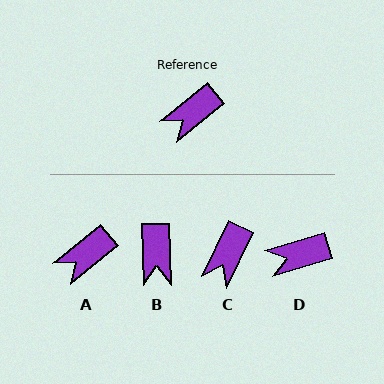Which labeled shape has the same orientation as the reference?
A.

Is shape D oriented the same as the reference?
No, it is off by about 22 degrees.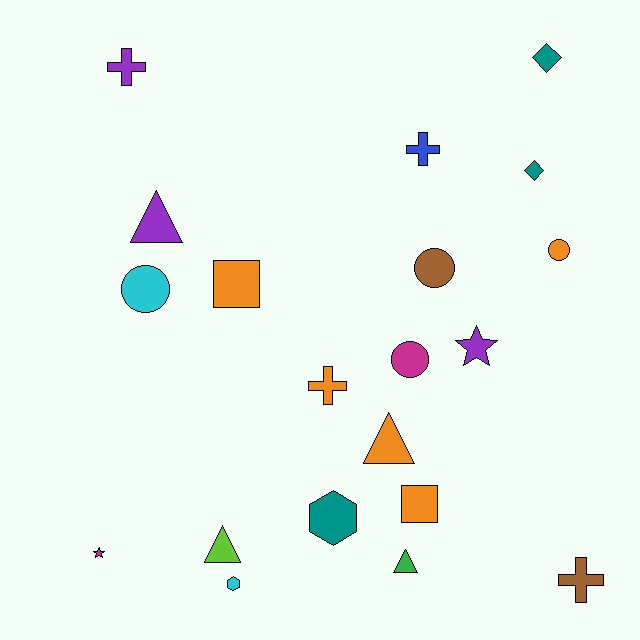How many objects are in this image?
There are 20 objects.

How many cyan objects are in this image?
There are 2 cyan objects.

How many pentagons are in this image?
There are no pentagons.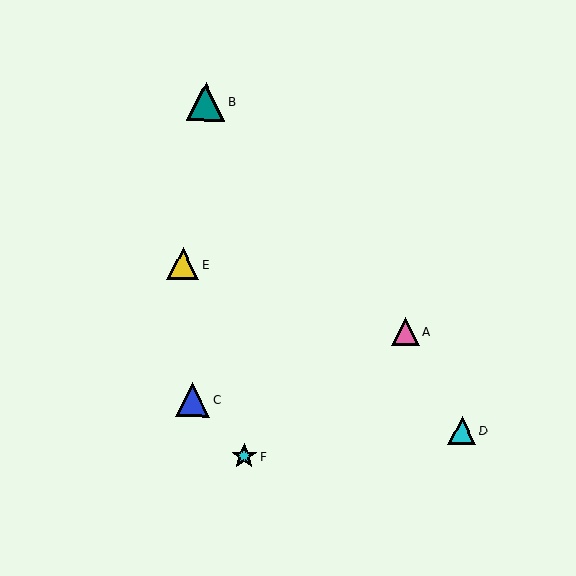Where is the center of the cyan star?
The center of the cyan star is at (244, 456).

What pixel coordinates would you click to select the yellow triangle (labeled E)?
Click at (183, 264) to select the yellow triangle E.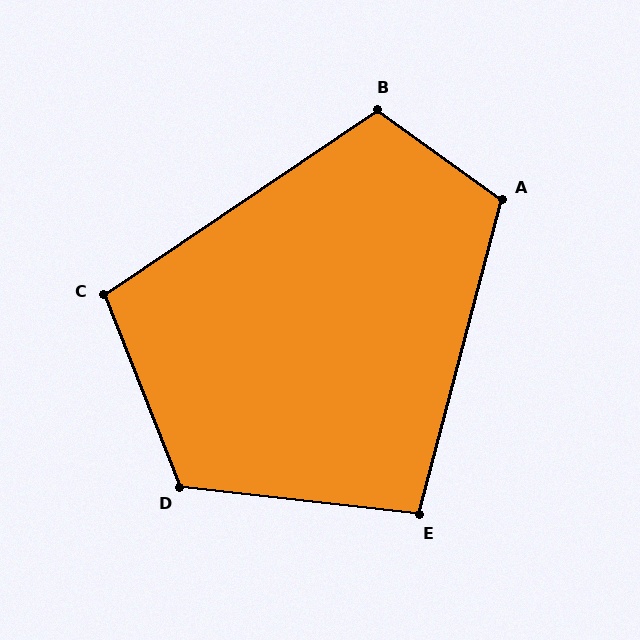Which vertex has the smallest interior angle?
E, at approximately 98 degrees.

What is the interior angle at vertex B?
Approximately 110 degrees (obtuse).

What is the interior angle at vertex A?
Approximately 111 degrees (obtuse).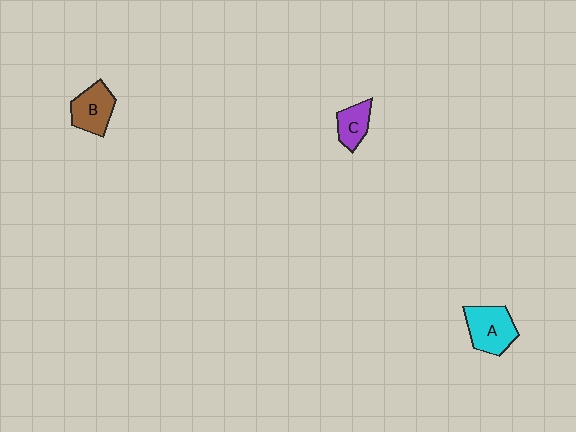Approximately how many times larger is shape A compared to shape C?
Approximately 1.6 times.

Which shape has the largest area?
Shape A (cyan).